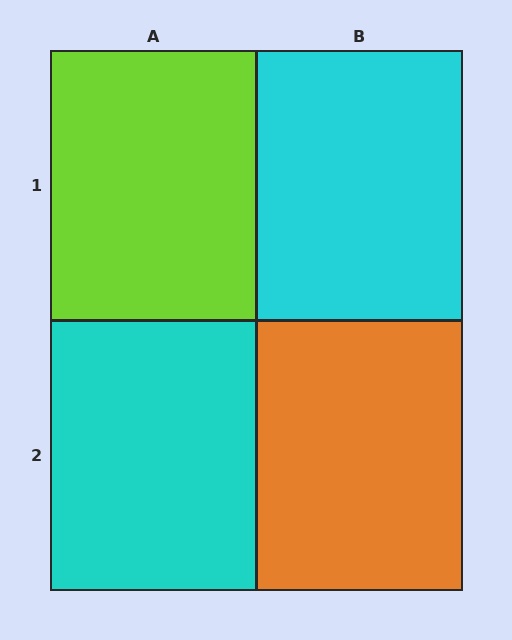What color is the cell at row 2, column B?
Orange.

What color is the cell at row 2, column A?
Cyan.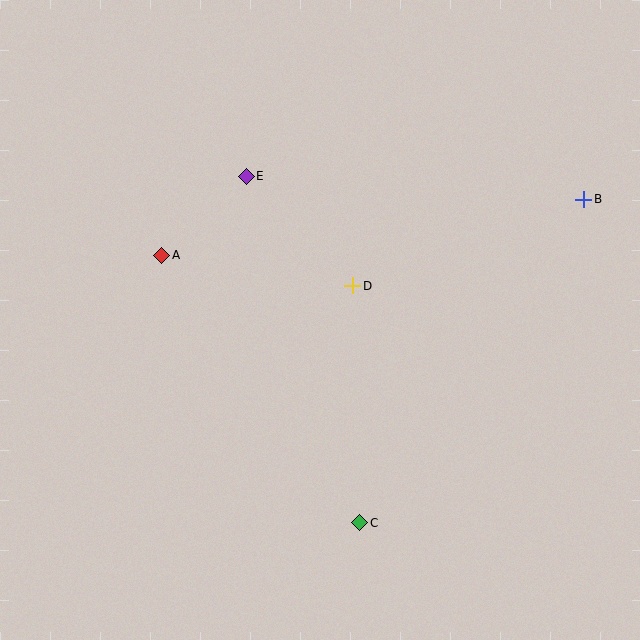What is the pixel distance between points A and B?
The distance between A and B is 426 pixels.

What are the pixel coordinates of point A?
Point A is at (162, 255).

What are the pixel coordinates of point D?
Point D is at (353, 286).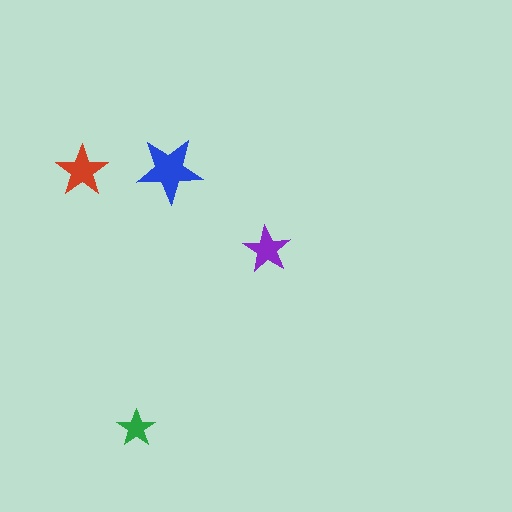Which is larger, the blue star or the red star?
The blue one.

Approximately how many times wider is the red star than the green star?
About 1.5 times wider.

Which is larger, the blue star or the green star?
The blue one.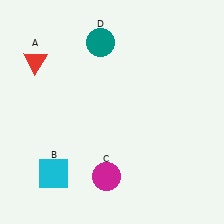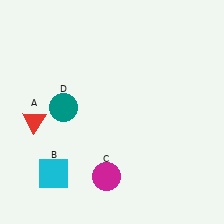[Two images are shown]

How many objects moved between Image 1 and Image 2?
2 objects moved between the two images.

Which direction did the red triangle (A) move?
The red triangle (A) moved down.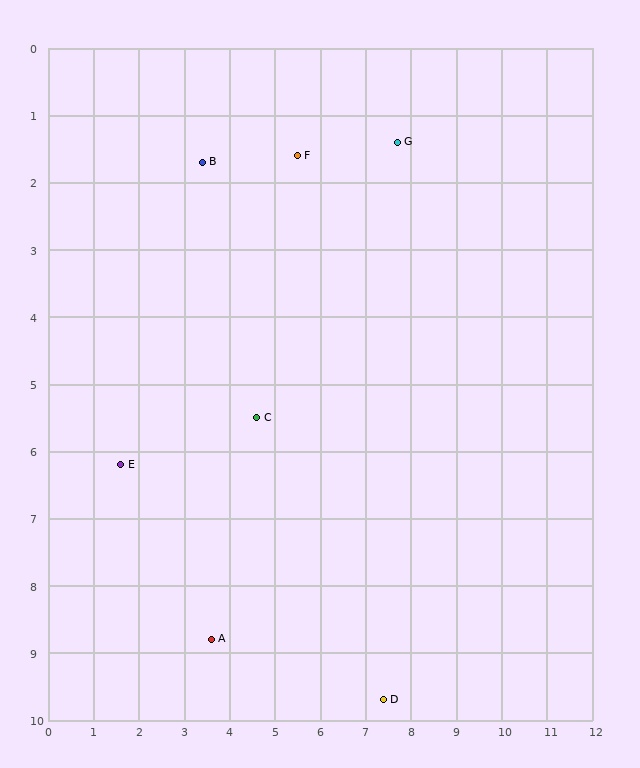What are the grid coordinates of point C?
Point C is at approximately (4.6, 5.5).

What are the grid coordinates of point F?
Point F is at approximately (5.5, 1.6).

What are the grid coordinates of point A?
Point A is at approximately (3.6, 8.8).